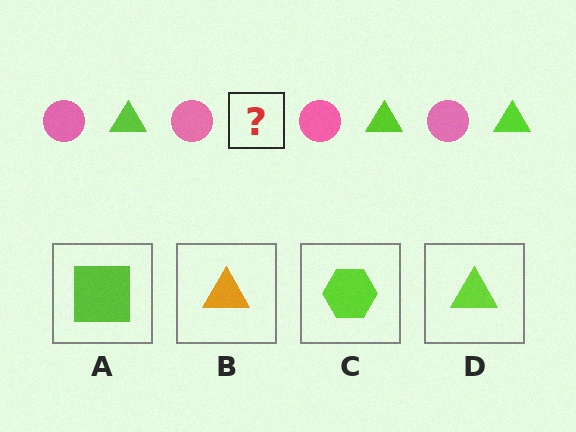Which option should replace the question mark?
Option D.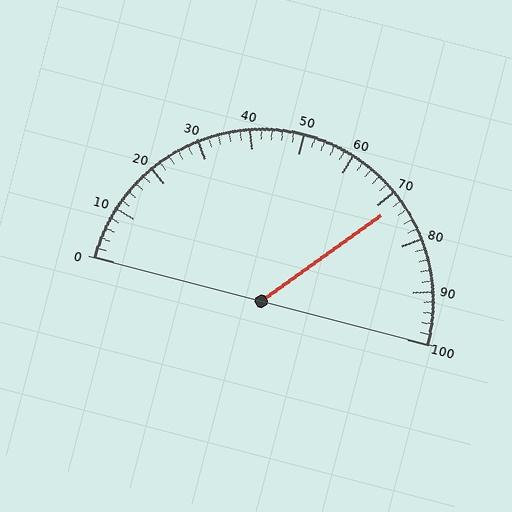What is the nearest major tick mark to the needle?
The nearest major tick mark is 70.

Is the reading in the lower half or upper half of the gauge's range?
The reading is in the upper half of the range (0 to 100).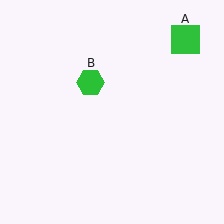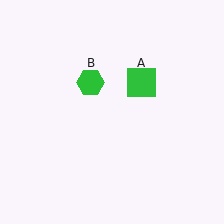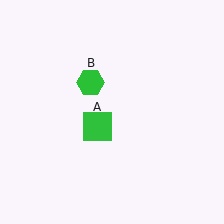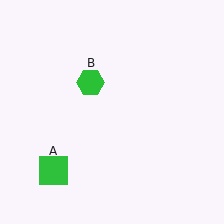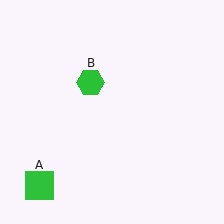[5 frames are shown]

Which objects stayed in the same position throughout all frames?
Green hexagon (object B) remained stationary.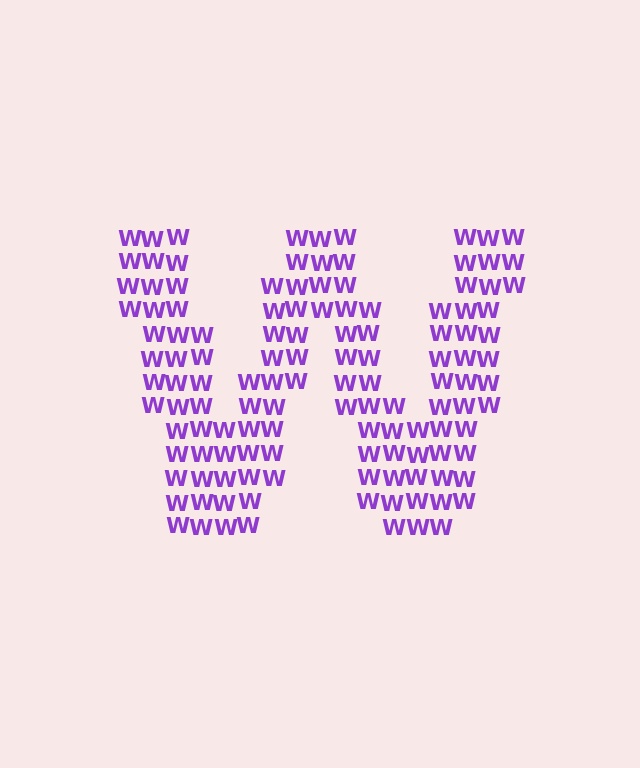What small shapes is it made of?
It is made of small letter W's.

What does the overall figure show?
The overall figure shows the letter W.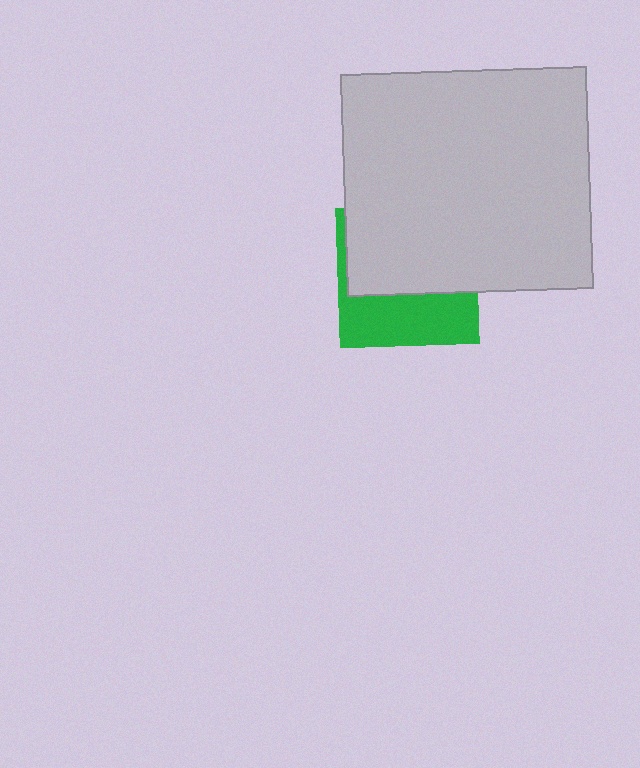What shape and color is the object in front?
The object in front is a light gray rectangle.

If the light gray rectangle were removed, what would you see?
You would see the complete green square.